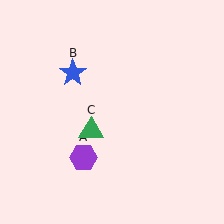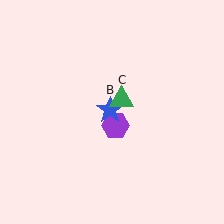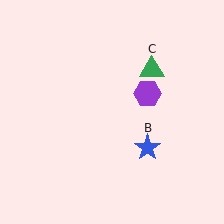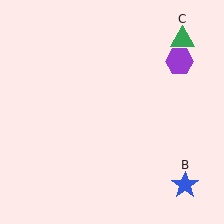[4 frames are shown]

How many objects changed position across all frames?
3 objects changed position: purple hexagon (object A), blue star (object B), green triangle (object C).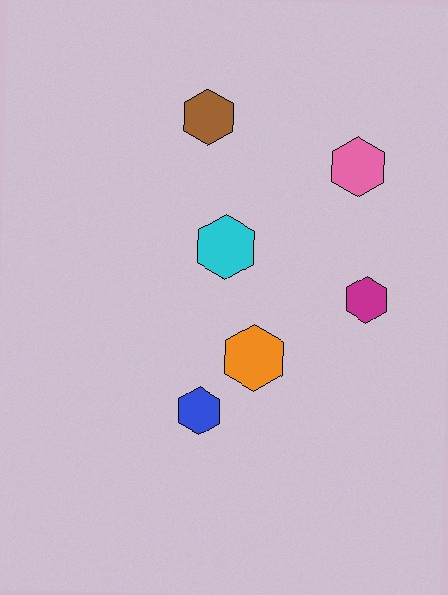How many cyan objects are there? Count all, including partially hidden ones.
There is 1 cyan object.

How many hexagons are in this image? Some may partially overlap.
There are 6 hexagons.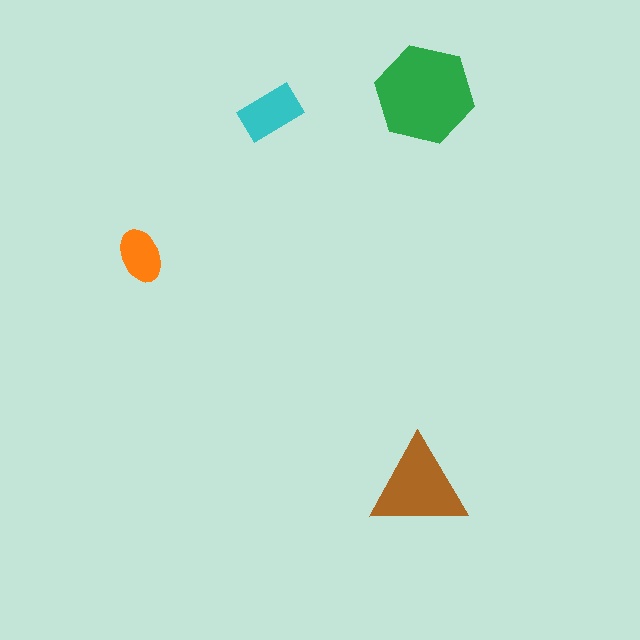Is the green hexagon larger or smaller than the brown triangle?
Larger.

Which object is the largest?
The green hexagon.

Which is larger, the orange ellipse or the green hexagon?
The green hexagon.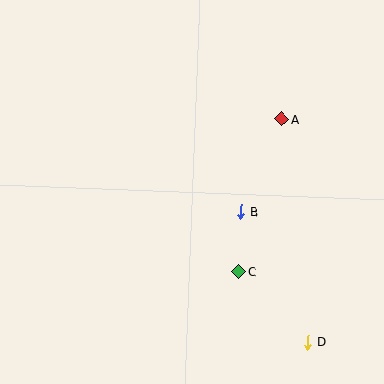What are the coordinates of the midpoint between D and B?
The midpoint between D and B is at (275, 277).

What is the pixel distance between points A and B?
The distance between A and B is 101 pixels.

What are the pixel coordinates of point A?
Point A is at (282, 119).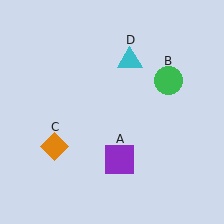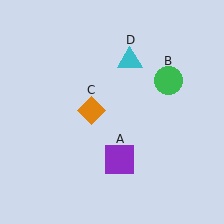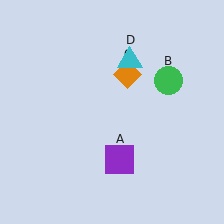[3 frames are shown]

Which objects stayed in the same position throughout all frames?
Purple square (object A) and green circle (object B) and cyan triangle (object D) remained stationary.